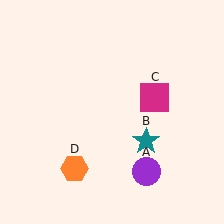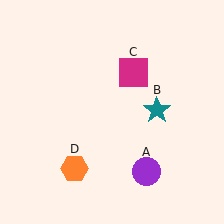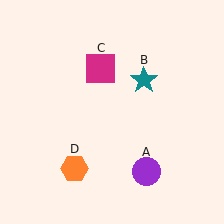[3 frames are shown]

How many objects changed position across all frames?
2 objects changed position: teal star (object B), magenta square (object C).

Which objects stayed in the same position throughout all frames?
Purple circle (object A) and orange hexagon (object D) remained stationary.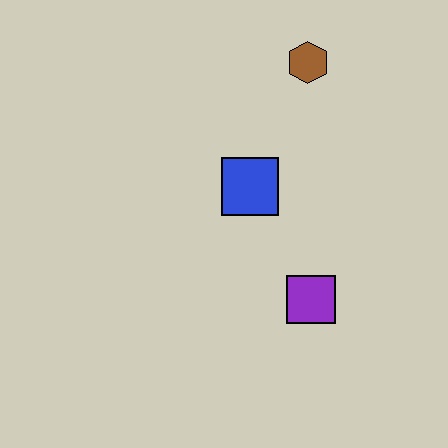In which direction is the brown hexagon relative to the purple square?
The brown hexagon is above the purple square.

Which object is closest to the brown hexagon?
The blue square is closest to the brown hexagon.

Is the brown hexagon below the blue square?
No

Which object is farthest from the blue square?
The brown hexagon is farthest from the blue square.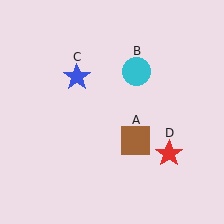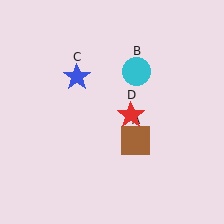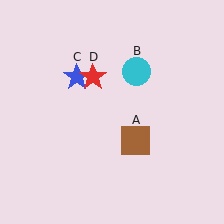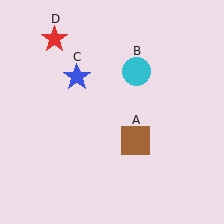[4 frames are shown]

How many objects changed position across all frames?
1 object changed position: red star (object D).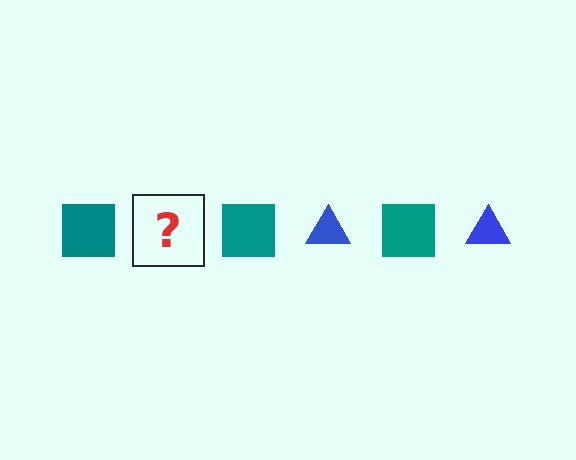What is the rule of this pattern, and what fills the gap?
The rule is that the pattern alternates between teal square and blue triangle. The gap should be filled with a blue triangle.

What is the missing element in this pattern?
The missing element is a blue triangle.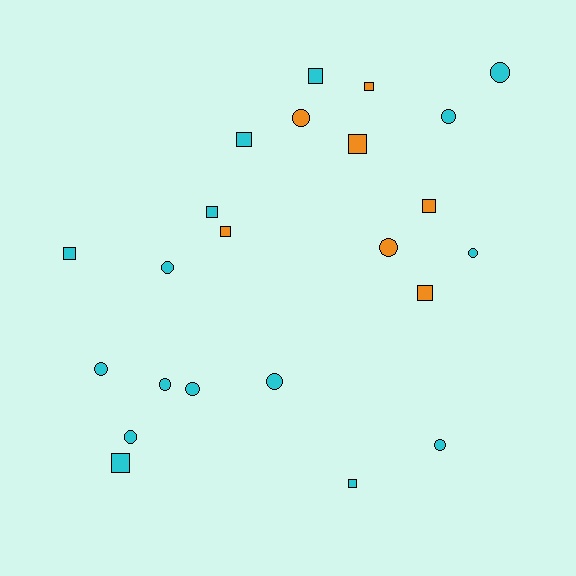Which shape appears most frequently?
Circle, with 12 objects.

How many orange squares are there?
There are 5 orange squares.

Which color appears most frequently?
Cyan, with 16 objects.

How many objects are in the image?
There are 23 objects.